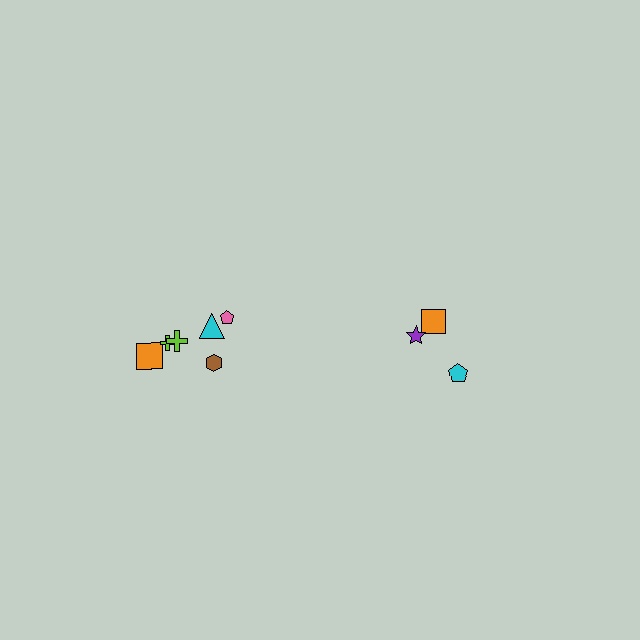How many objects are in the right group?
There are 3 objects.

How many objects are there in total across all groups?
There are 9 objects.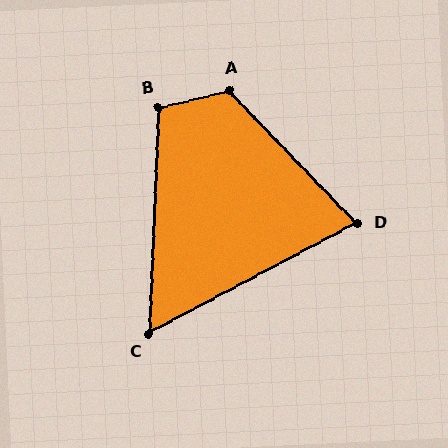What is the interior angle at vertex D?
Approximately 74 degrees (acute).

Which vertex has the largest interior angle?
A, at approximately 120 degrees.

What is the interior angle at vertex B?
Approximately 106 degrees (obtuse).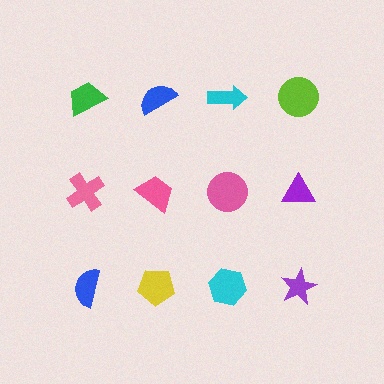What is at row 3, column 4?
A purple star.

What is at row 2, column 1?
A pink cross.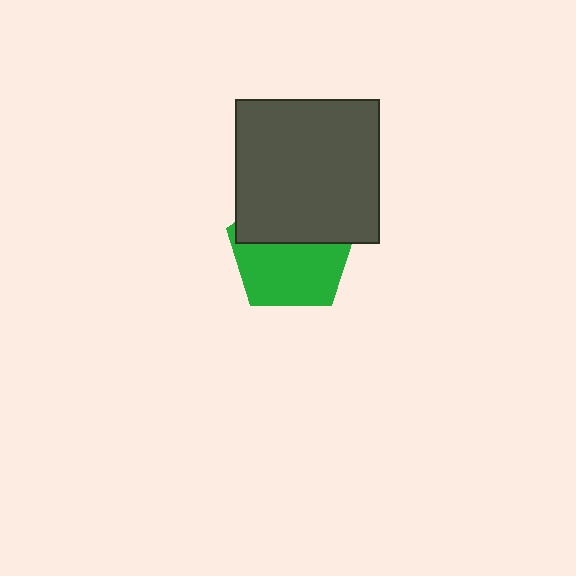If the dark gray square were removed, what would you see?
You would see the complete green pentagon.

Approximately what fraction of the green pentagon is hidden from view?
Roughly 43% of the green pentagon is hidden behind the dark gray square.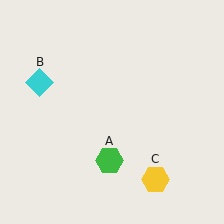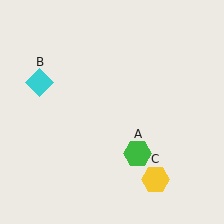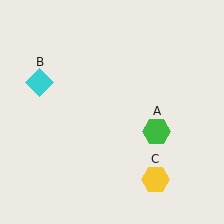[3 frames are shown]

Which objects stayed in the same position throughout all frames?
Cyan diamond (object B) and yellow hexagon (object C) remained stationary.